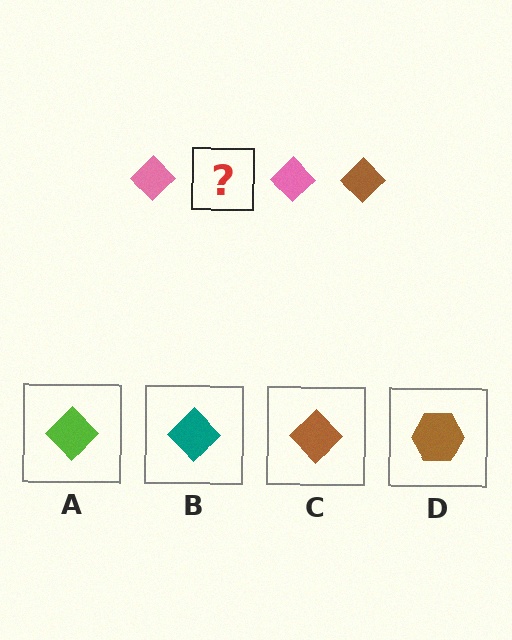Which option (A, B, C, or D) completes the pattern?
C.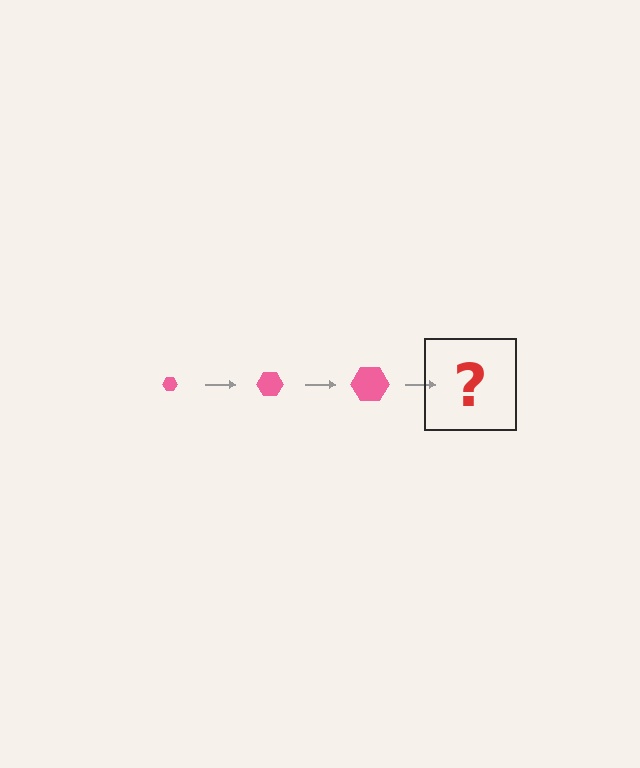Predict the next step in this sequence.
The next step is a pink hexagon, larger than the previous one.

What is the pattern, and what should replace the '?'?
The pattern is that the hexagon gets progressively larger each step. The '?' should be a pink hexagon, larger than the previous one.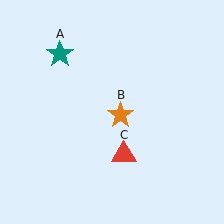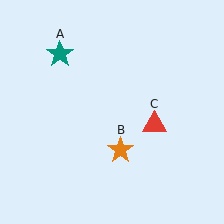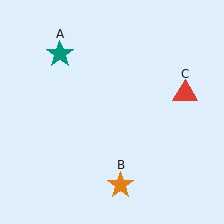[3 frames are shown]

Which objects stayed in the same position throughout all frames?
Teal star (object A) remained stationary.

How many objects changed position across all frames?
2 objects changed position: orange star (object B), red triangle (object C).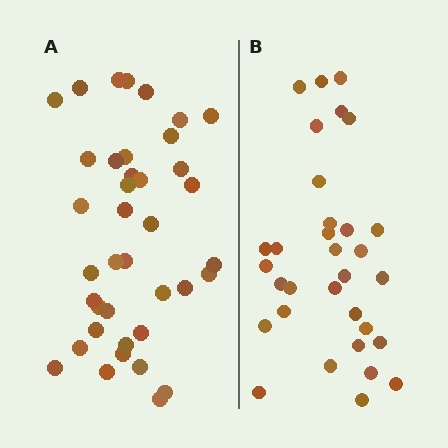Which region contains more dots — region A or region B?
Region A (the left region) has more dots.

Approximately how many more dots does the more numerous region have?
Region A has roughly 8 or so more dots than region B.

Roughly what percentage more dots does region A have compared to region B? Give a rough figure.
About 20% more.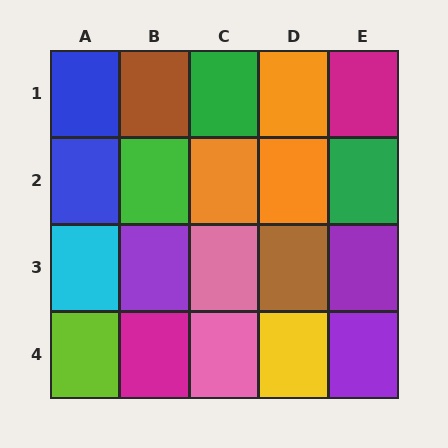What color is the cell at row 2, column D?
Orange.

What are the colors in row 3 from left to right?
Cyan, purple, pink, brown, purple.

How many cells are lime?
1 cell is lime.